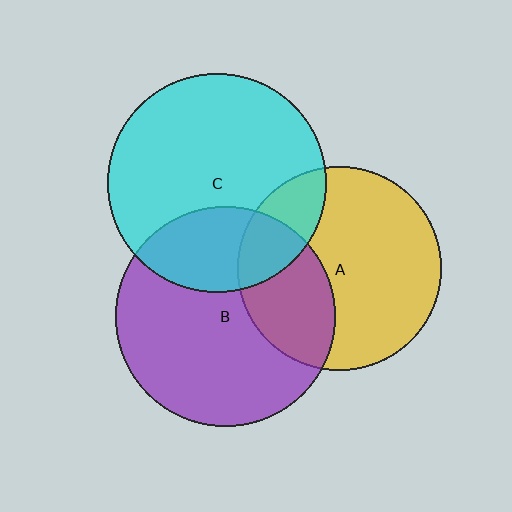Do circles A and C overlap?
Yes.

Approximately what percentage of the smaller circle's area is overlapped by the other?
Approximately 20%.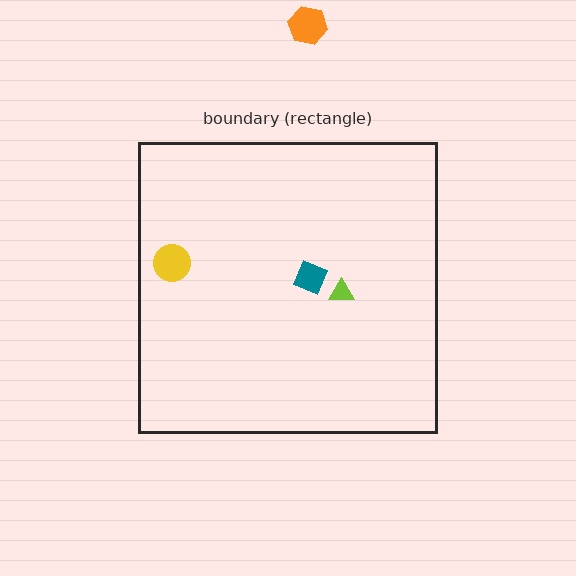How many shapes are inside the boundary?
3 inside, 1 outside.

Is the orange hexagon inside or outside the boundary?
Outside.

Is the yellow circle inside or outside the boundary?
Inside.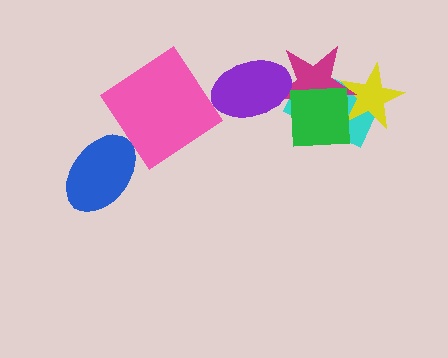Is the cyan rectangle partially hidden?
Yes, it is partially covered by another shape.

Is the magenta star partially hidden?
Yes, it is partially covered by another shape.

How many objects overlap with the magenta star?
4 objects overlap with the magenta star.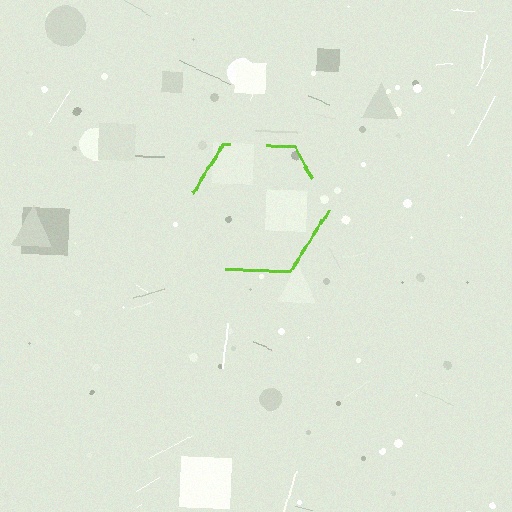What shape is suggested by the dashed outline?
The dashed outline suggests a hexagon.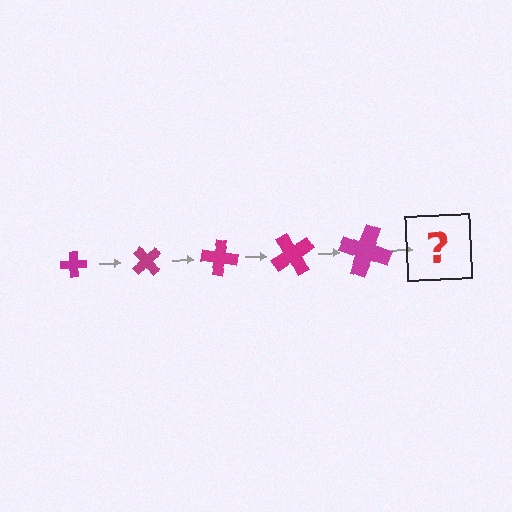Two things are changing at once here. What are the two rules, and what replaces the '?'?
The two rules are that the cross grows larger each step and it rotates 50 degrees each step. The '?' should be a cross, larger than the previous one and rotated 250 degrees from the start.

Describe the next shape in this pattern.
It should be a cross, larger than the previous one and rotated 250 degrees from the start.